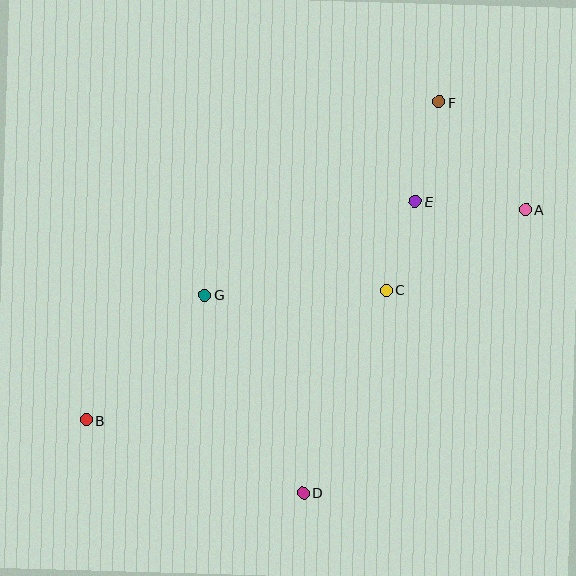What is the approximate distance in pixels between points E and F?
The distance between E and F is approximately 102 pixels.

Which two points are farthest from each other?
Points A and B are farthest from each other.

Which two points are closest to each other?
Points C and E are closest to each other.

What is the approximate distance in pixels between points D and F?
The distance between D and F is approximately 414 pixels.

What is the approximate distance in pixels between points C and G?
The distance between C and G is approximately 181 pixels.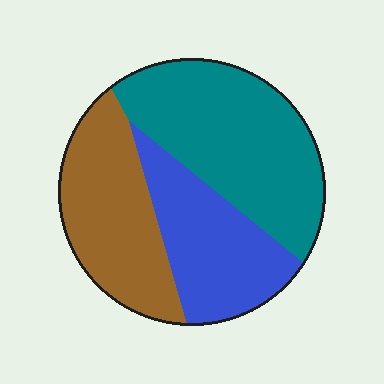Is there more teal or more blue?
Teal.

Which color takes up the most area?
Teal, at roughly 40%.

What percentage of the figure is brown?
Brown takes up about one third (1/3) of the figure.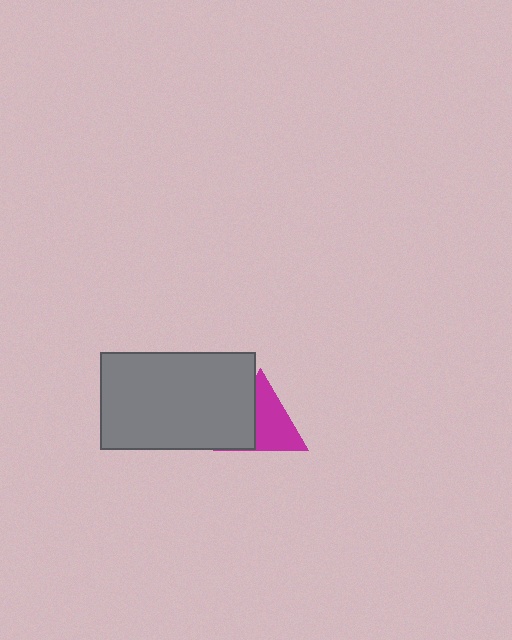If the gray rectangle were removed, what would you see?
You would see the complete magenta triangle.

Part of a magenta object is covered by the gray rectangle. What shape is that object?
It is a triangle.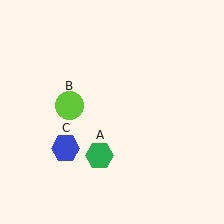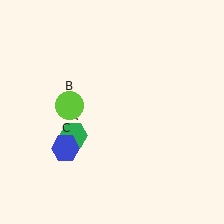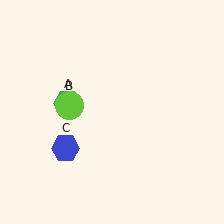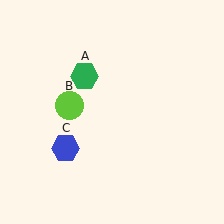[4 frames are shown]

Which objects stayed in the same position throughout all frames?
Lime circle (object B) and blue hexagon (object C) remained stationary.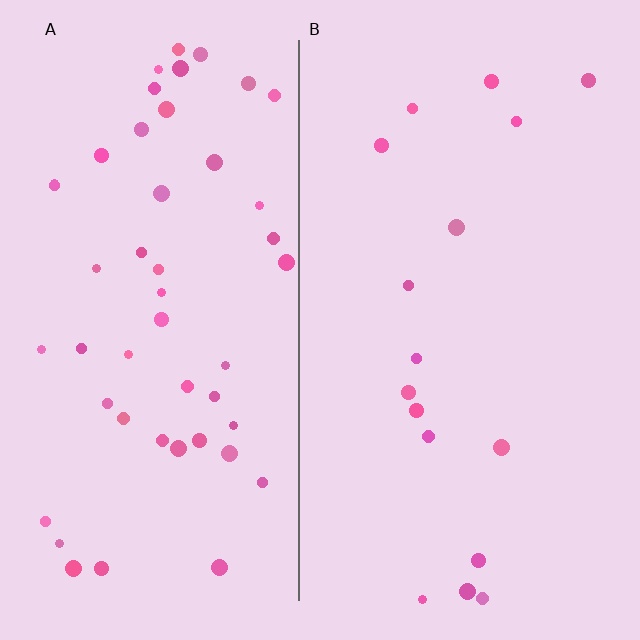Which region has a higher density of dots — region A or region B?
A (the left).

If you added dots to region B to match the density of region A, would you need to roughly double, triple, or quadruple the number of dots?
Approximately triple.